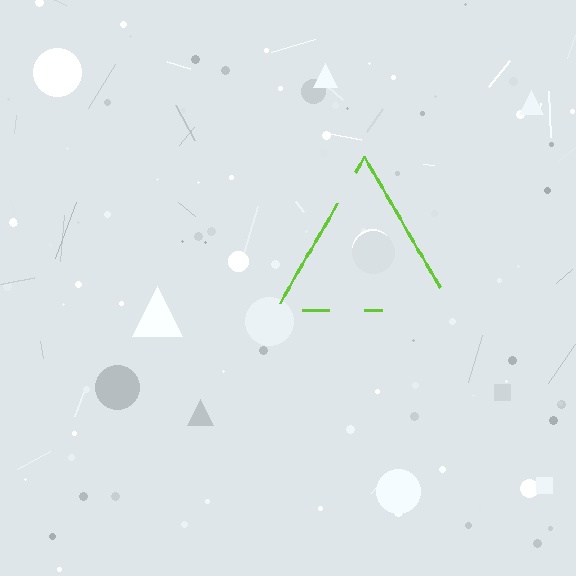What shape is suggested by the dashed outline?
The dashed outline suggests a triangle.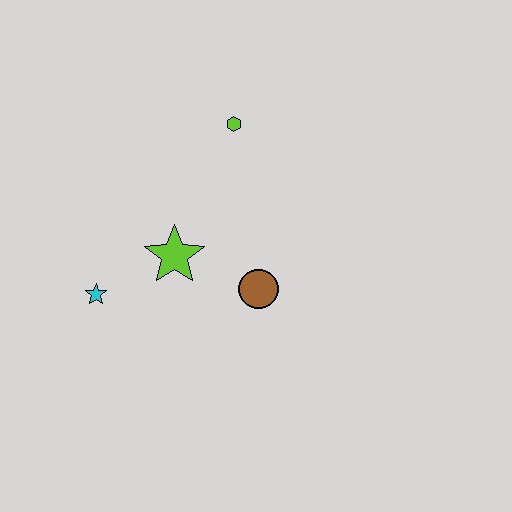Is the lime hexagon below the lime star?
No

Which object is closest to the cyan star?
The lime star is closest to the cyan star.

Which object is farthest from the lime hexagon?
The cyan star is farthest from the lime hexagon.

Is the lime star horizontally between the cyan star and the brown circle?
Yes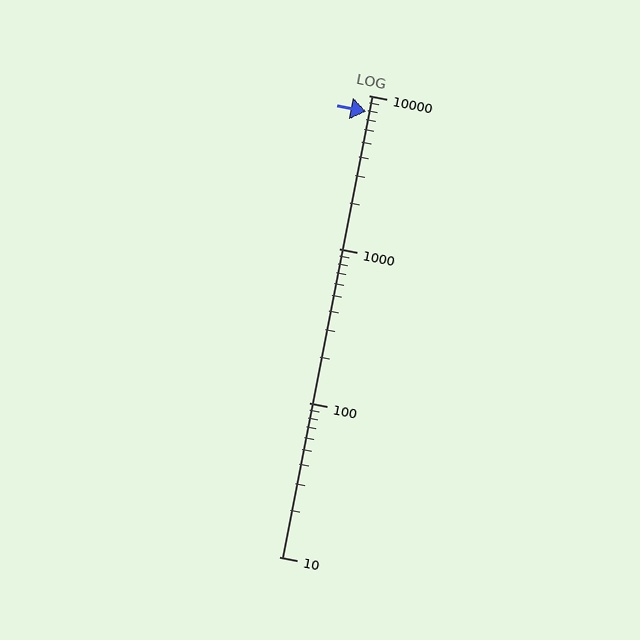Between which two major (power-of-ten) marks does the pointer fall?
The pointer is between 1000 and 10000.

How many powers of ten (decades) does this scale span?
The scale spans 3 decades, from 10 to 10000.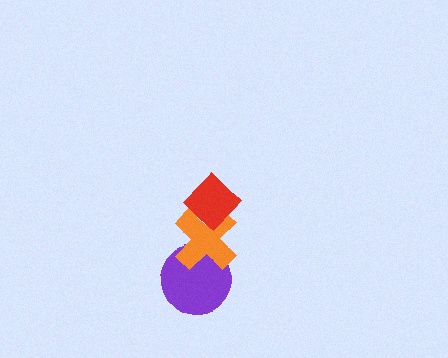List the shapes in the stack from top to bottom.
From top to bottom: the red diamond, the orange cross, the purple circle.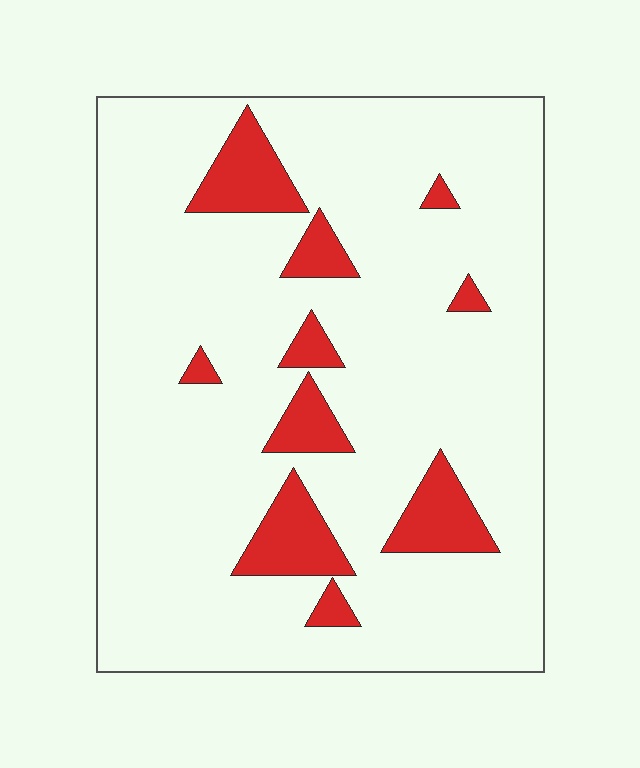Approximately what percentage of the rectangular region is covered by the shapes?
Approximately 15%.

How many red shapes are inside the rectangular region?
10.